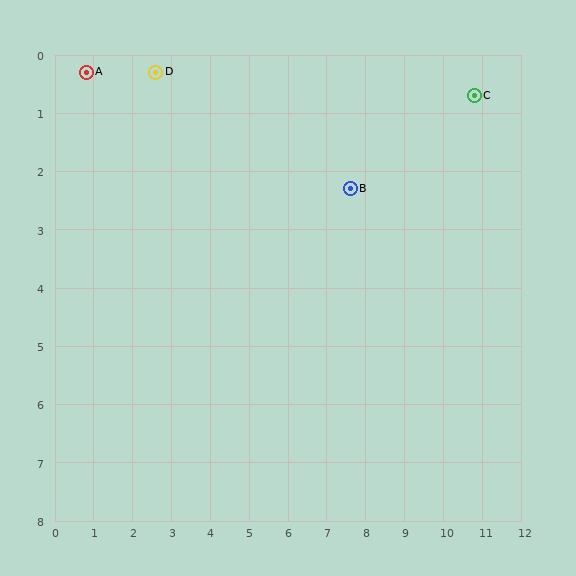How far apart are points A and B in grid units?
Points A and B are about 7.1 grid units apart.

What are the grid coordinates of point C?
Point C is at approximately (10.8, 0.7).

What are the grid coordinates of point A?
Point A is at approximately (0.8, 0.3).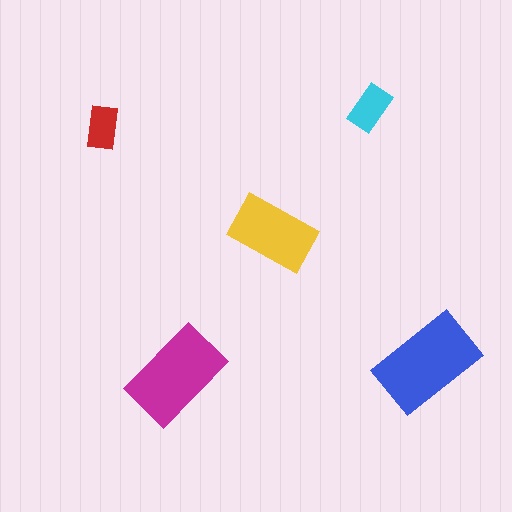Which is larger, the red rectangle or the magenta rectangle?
The magenta one.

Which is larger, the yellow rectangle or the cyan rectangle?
The yellow one.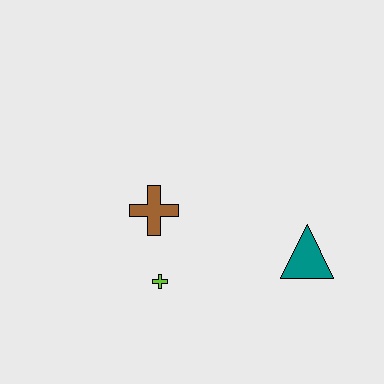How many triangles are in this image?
There is 1 triangle.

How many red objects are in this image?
There are no red objects.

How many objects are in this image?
There are 3 objects.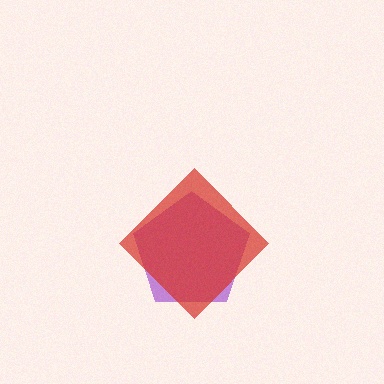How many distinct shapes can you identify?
There are 2 distinct shapes: a purple pentagon, a red diamond.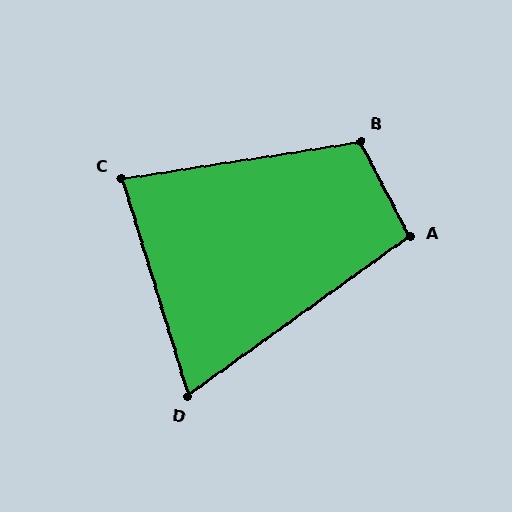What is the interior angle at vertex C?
Approximately 82 degrees (acute).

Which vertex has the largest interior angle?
B, at approximately 109 degrees.